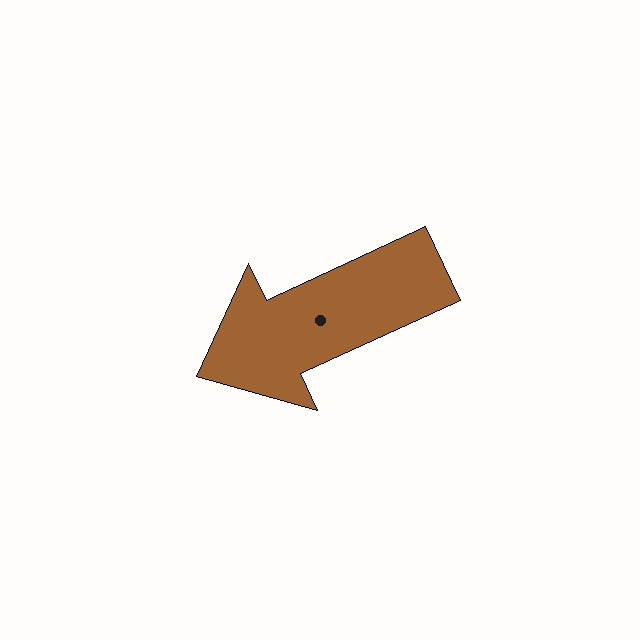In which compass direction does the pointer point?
Southwest.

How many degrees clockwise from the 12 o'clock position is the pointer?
Approximately 245 degrees.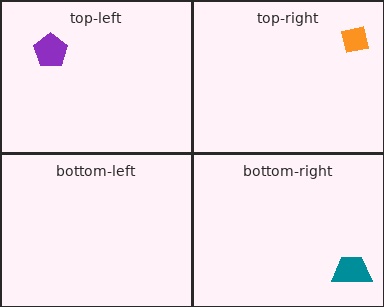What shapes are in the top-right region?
The orange square.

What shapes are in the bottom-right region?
The teal trapezoid.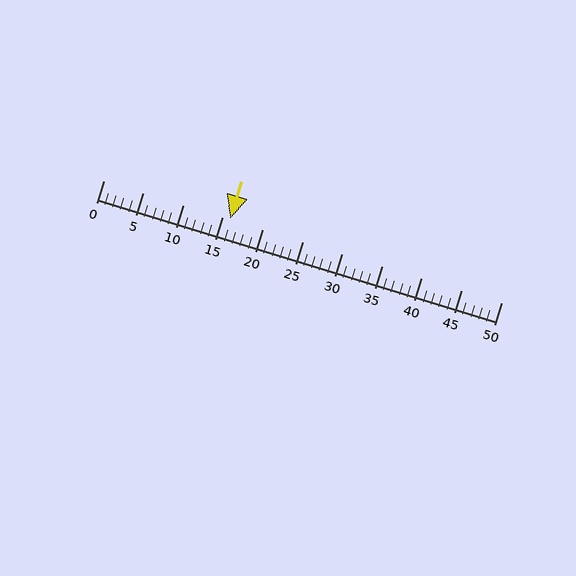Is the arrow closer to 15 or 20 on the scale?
The arrow is closer to 15.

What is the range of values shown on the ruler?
The ruler shows values from 0 to 50.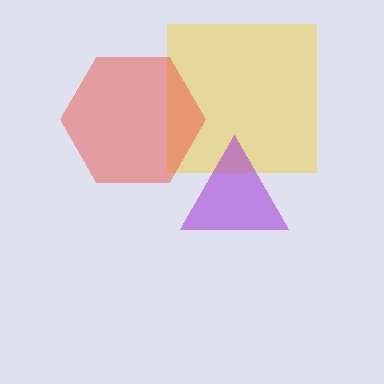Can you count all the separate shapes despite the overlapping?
Yes, there are 3 separate shapes.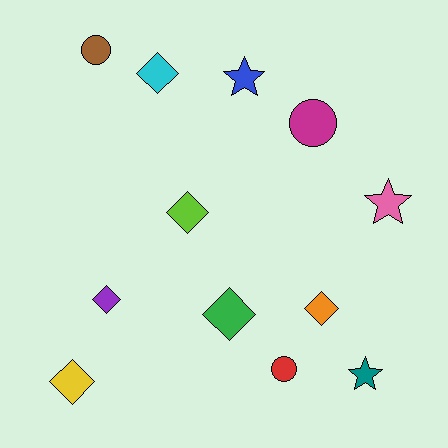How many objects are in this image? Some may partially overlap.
There are 12 objects.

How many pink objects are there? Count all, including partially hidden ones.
There is 1 pink object.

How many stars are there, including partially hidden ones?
There are 3 stars.